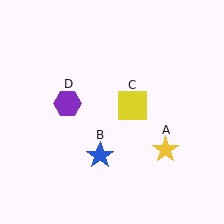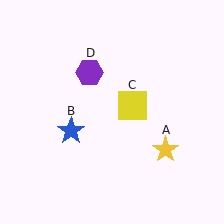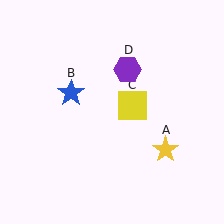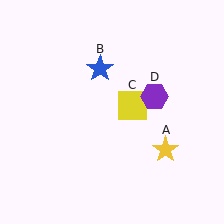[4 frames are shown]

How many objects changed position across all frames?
2 objects changed position: blue star (object B), purple hexagon (object D).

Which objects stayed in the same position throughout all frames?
Yellow star (object A) and yellow square (object C) remained stationary.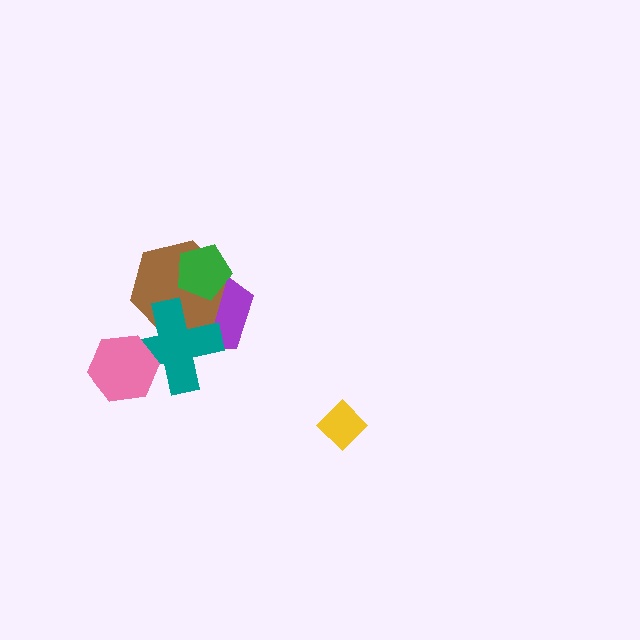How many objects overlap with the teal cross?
3 objects overlap with the teal cross.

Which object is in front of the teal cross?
The pink hexagon is in front of the teal cross.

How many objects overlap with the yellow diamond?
0 objects overlap with the yellow diamond.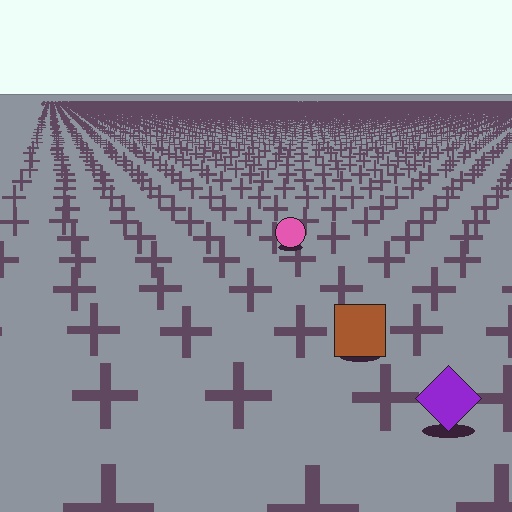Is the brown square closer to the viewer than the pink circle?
Yes. The brown square is closer — you can tell from the texture gradient: the ground texture is coarser near it.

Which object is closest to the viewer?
The purple diamond is closest. The texture marks near it are larger and more spread out.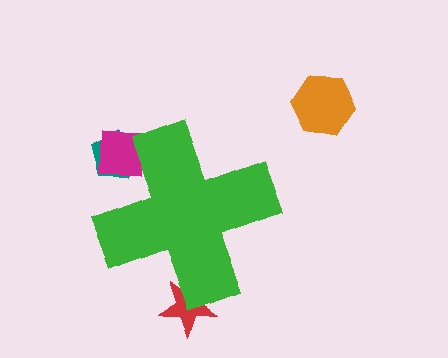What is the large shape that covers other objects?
A green cross.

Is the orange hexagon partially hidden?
No, the orange hexagon is fully visible.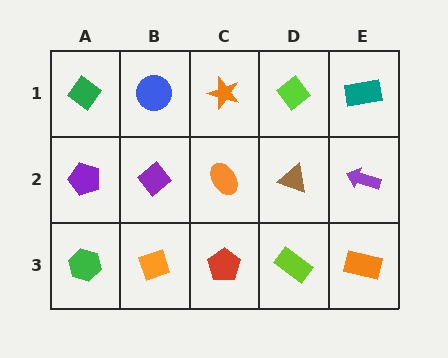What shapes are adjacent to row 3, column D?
A brown triangle (row 2, column D), a red pentagon (row 3, column C), an orange rectangle (row 3, column E).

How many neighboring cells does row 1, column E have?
2.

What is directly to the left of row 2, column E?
A brown triangle.